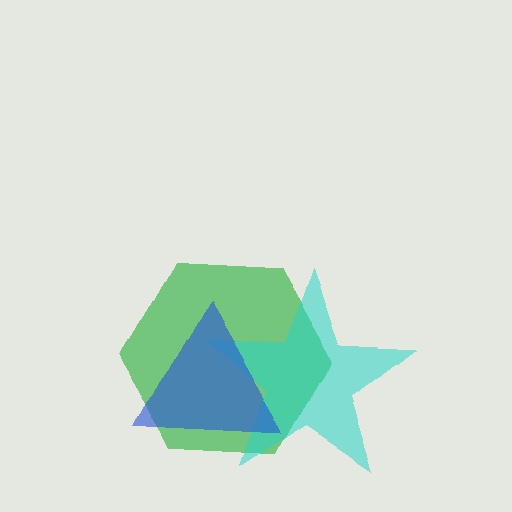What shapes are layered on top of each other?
The layered shapes are: a green hexagon, a cyan star, a blue triangle.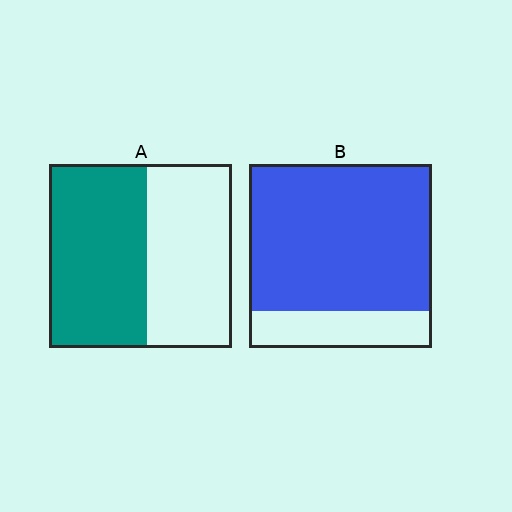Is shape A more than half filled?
Roughly half.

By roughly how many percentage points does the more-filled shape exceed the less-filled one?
By roughly 25 percentage points (B over A).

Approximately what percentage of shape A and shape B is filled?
A is approximately 55% and B is approximately 80%.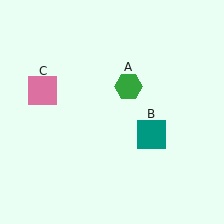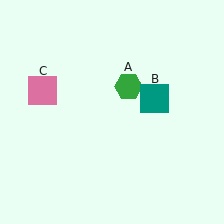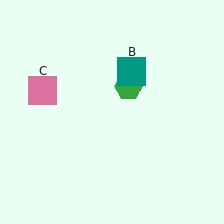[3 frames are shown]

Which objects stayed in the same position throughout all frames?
Green hexagon (object A) and pink square (object C) remained stationary.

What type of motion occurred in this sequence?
The teal square (object B) rotated counterclockwise around the center of the scene.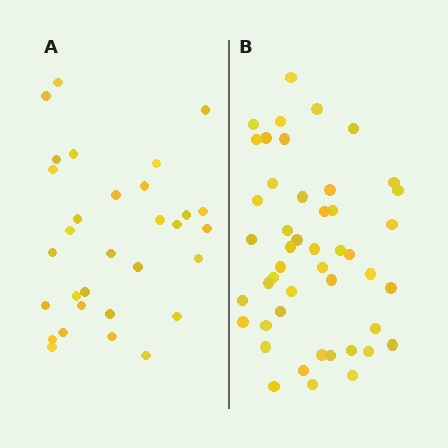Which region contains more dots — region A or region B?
Region B (the right region) has more dots.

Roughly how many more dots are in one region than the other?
Region B has approximately 15 more dots than region A.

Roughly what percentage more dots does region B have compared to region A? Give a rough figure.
About 50% more.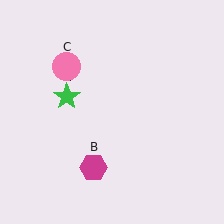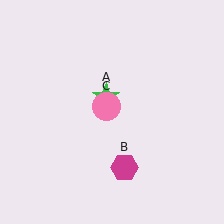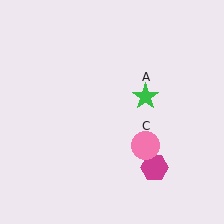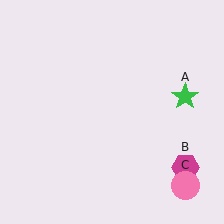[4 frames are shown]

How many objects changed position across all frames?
3 objects changed position: green star (object A), magenta hexagon (object B), pink circle (object C).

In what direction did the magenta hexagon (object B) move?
The magenta hexagon (object B) moved right.